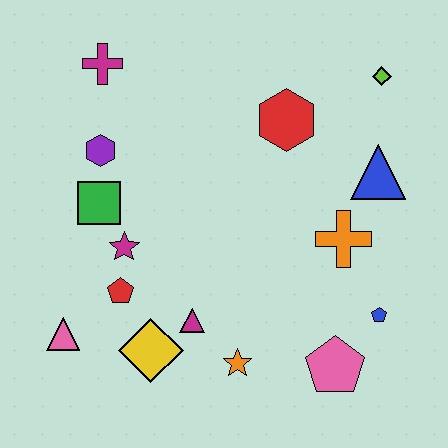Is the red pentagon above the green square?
No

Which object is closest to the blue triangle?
The orange cross is closest to the blue triangle.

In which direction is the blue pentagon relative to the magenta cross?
The blue pentagon is to the right of the magenta cross.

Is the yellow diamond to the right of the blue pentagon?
No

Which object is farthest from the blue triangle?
The pink triangle is farthest from the blue triangle.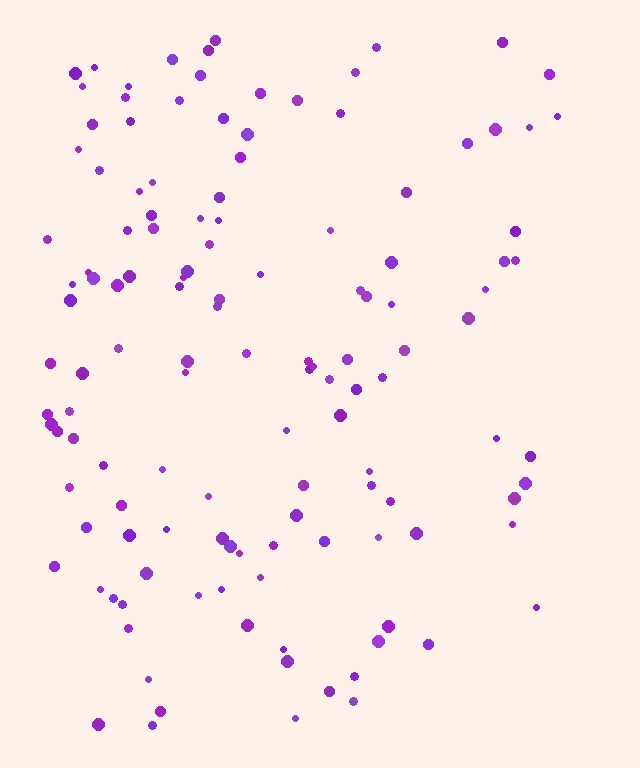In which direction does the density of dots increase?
From right to left, with the left side densest.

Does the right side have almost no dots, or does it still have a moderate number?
Still a moderate number, just noticeably fewer than the left.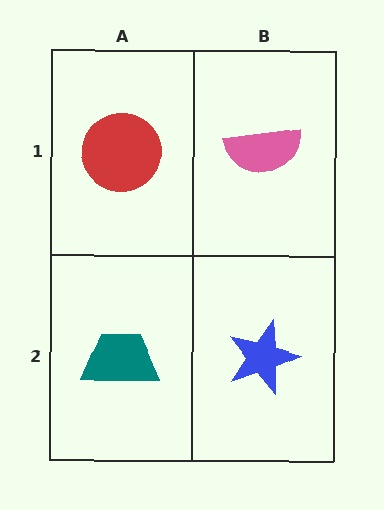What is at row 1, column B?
A pink semicircle.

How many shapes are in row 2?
2 shapes.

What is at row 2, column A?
A teal trapezoid.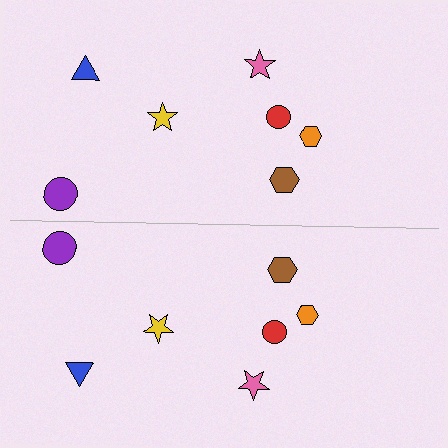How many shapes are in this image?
There are 14 shapes in this image.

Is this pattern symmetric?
Yes, this pattern has bilateral (reflection) symmetry.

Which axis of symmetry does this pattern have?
The pattern has a horizontal axis of symmetry running through the center of the image.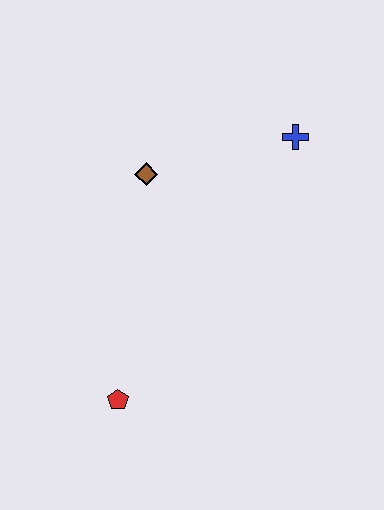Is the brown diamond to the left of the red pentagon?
No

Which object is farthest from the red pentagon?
The blue cross is farthest from the red pentagon.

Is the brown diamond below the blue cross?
Yes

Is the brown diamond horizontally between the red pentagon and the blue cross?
Yes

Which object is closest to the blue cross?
The brown diamond is closest to the blue cross.